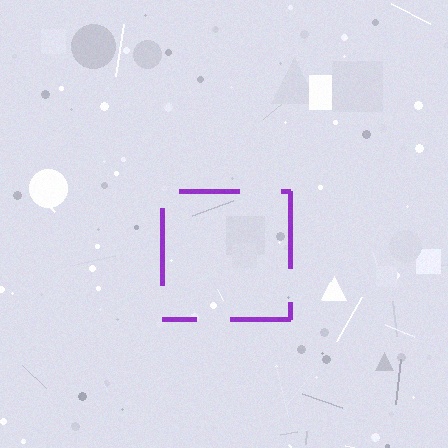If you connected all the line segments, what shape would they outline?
They would outline a square.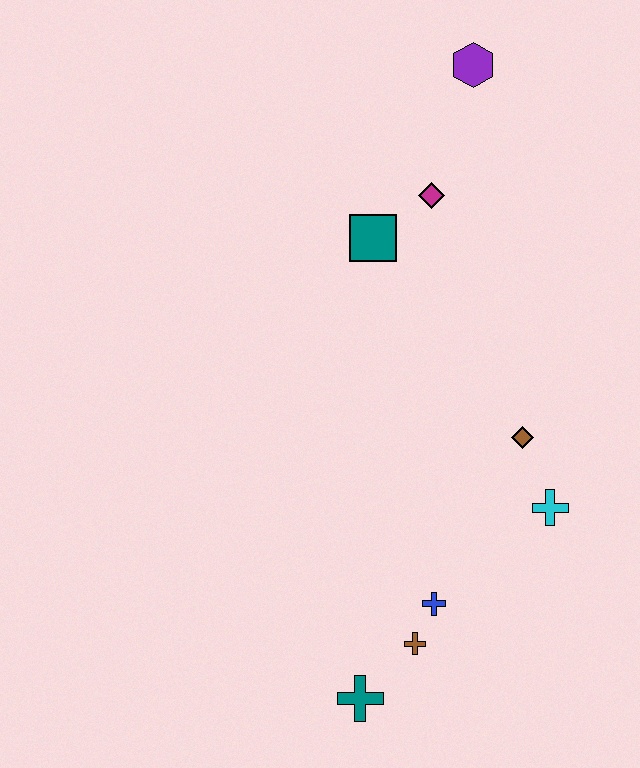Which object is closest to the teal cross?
The brown cross is closest to the teal cross.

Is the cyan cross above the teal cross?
Yes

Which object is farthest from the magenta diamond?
The teal cross is farthest from the magenta diamond.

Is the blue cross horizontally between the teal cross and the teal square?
No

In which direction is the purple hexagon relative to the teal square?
The purple hexagon is above the teal square.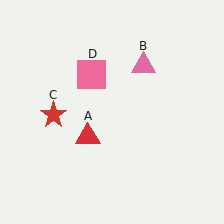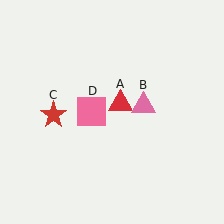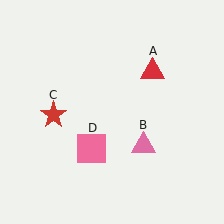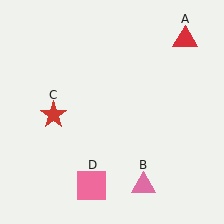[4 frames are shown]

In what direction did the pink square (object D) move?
The pink square (object D) moved down.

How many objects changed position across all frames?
3 objects changed position: red triangle (object A), pink triangle (object B), pink square (object D).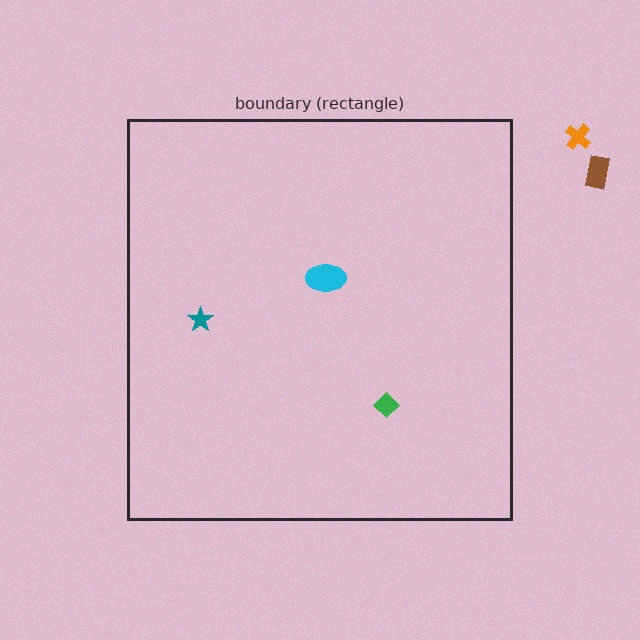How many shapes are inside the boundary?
3 inside, 2 outside.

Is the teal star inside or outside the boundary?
Inside.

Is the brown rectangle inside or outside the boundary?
Outside.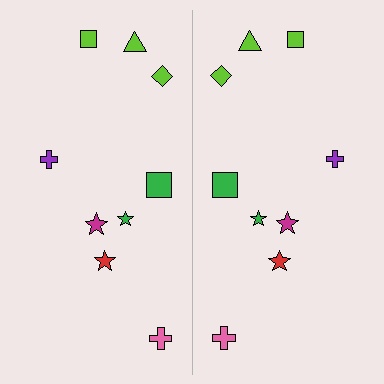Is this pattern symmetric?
Yes, this pattern has bilateral (reflection) symmetry.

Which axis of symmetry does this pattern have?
The pattern has a vertical axis of symmetry running through the center of the image.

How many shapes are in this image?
There are 18 shapes in this image.